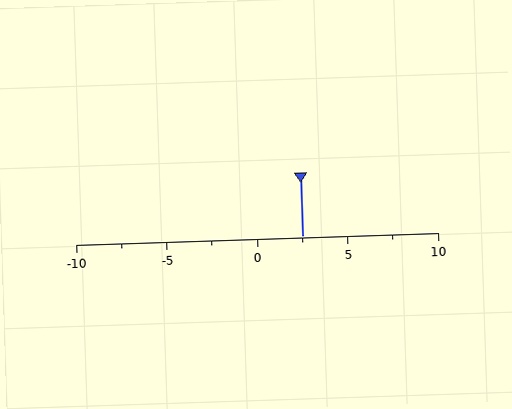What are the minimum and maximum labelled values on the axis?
The axis runs from -10 to 10.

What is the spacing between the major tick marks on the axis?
The major ticks are spaced 5 apart.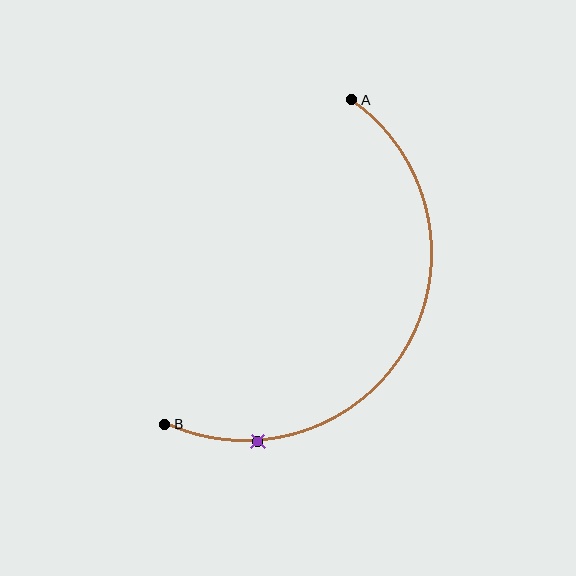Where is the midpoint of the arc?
The arc midpoint is the point on the curve farthest from the straight line joining A and B. It sits to the right of that line.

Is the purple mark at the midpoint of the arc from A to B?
No. The purple mark lies on the arc but is closer to endpoint B. The arc midpoint would be at the point on the curve equidistant along the arc from both A and B.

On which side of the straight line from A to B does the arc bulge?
The arc bulges to the right of the straight line connecting A and B.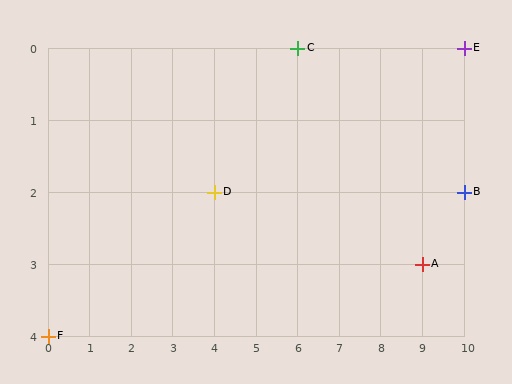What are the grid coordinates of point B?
Point B is at grid coordinates (10, 2).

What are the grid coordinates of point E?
Point E is at grid coordinates (10, 0).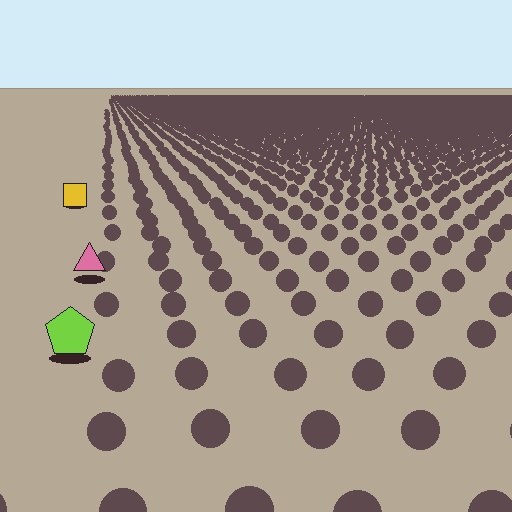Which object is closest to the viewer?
The lime pentagon is closest. The texture marks near it are larger and more spread out.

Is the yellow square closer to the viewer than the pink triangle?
No. The pink triangle is closer — you can tell from the texture gradient: the ground texture is coarser near it.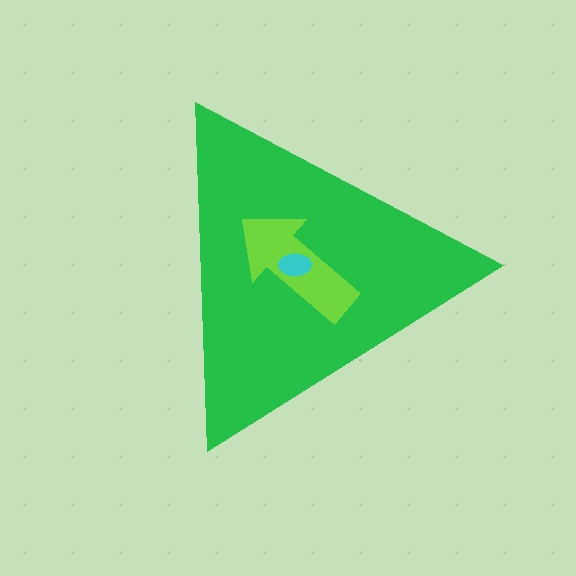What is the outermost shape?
The green triangle.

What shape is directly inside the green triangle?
The lime arrow.